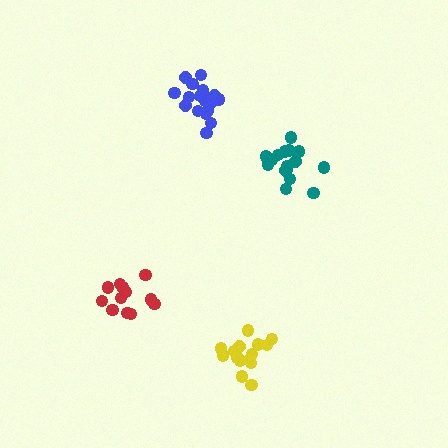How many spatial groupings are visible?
There are 4 spatial groupings.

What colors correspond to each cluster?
The clusters are colored: yellow, teal, blue, red.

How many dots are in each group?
Group 1: 15 dots, Group 2: 16 dots, Group 3: 18 dots, Group 4: 12 dots (61 total).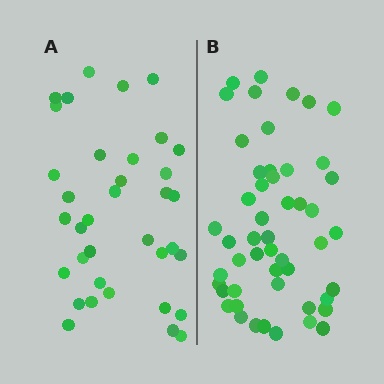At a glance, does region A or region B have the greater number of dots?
Region B (the right region) has more dots.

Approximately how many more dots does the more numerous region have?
Region B has approximately 15 more dots than region A.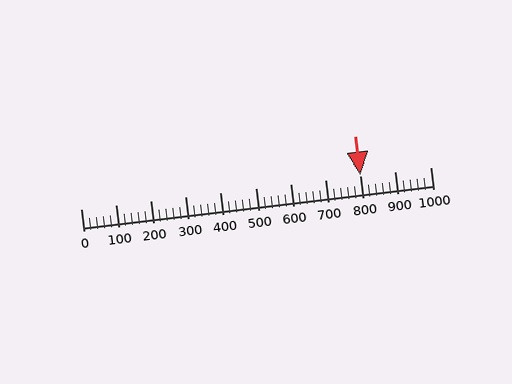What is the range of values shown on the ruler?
The ruler shows values from 0 to 1000.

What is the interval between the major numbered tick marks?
The major tick marks are spaced 100 units apart.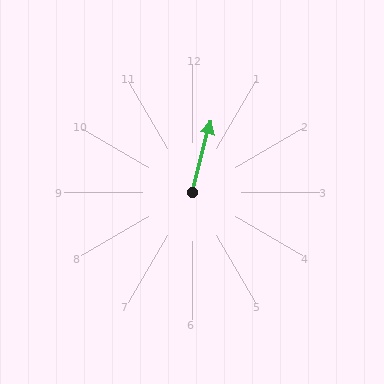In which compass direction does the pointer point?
North.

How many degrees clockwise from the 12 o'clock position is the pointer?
Approximately 15 degrees.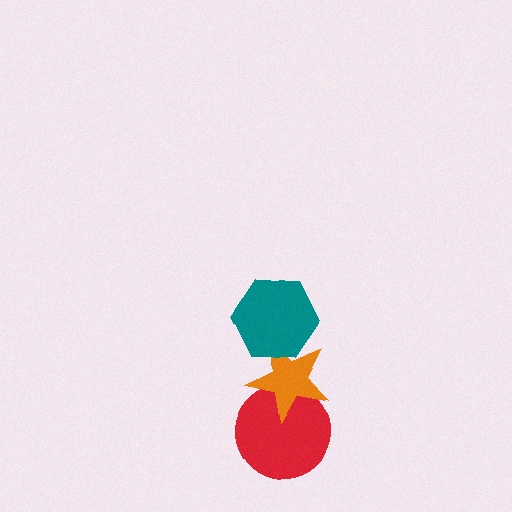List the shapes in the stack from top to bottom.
From top to bottom: the teal hexagon, the orange star, the red circle.